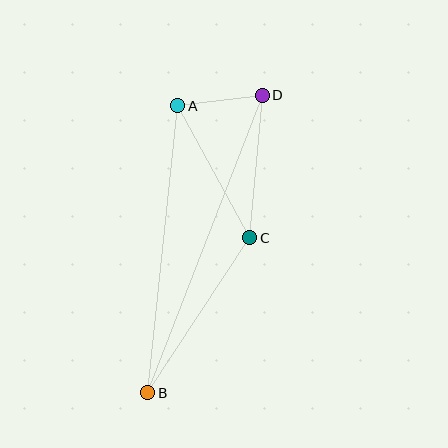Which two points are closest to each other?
Points A and D are closest to each other.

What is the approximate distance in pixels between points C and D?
The distance between C and D is approximately 143 pixels.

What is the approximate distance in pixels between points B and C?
The distance between B and C is approximately 186 pixels.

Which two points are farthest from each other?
Points B and D are farthest from each other.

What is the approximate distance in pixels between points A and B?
The distance between A and B is approximately 289 pixels.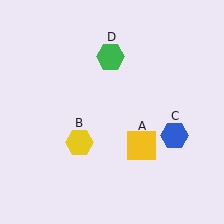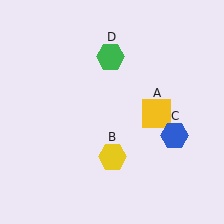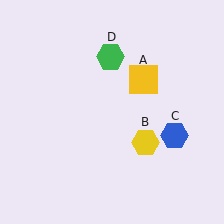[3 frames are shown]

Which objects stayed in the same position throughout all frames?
Blue hexagon (object C) and green hexagon (object D) remained stationary.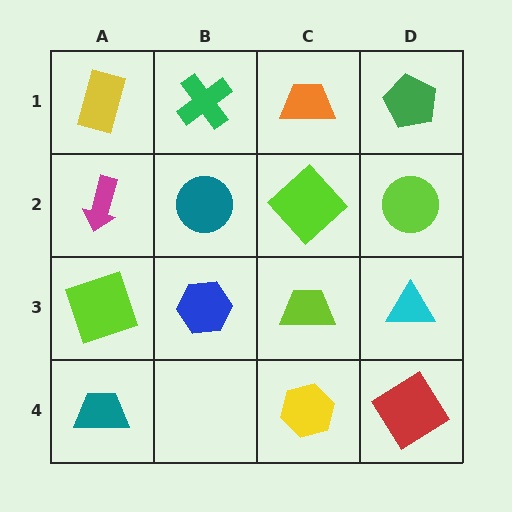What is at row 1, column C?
An orange trapezoid.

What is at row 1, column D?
A green pentagon.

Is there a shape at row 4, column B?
No, that cell is empty.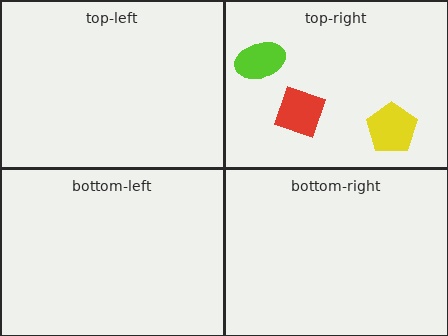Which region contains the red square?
The top-right region.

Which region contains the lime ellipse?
The top-right region.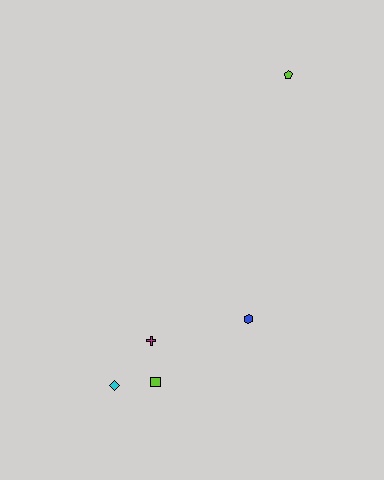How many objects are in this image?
There are 5 objects.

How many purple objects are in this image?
There are no purple objects.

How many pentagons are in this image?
There is 1 pentagon.